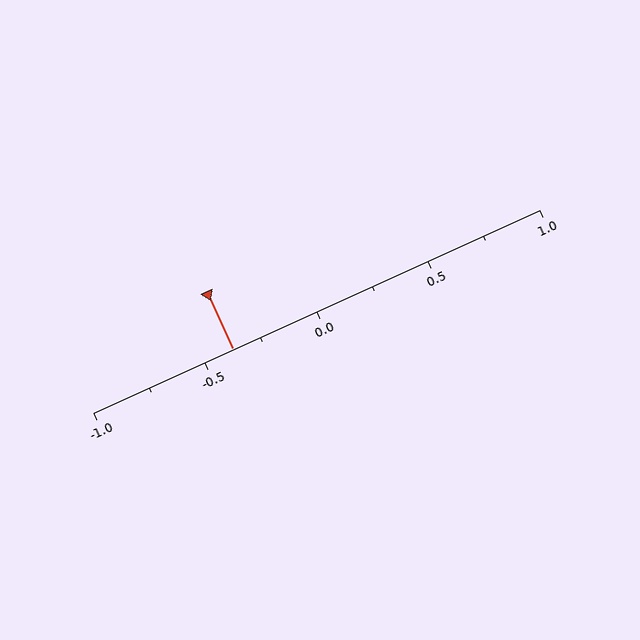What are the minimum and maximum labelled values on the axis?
The axis runs from -1.0 to 1.0.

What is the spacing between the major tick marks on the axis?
The major ticks are spaced 0.5 apart.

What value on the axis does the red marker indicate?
The marker indicates approximately -0.38.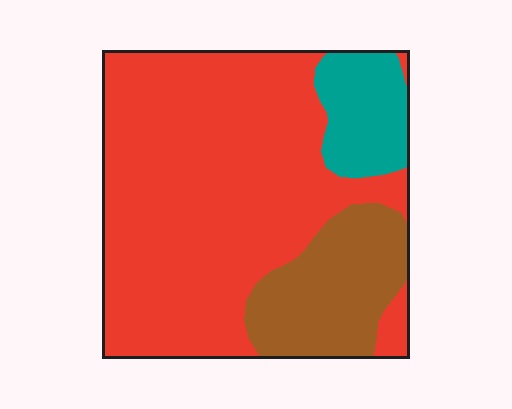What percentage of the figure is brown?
Brown takes up less than a quarter of the figure.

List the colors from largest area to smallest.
From largest to smallest: red, brown, teal.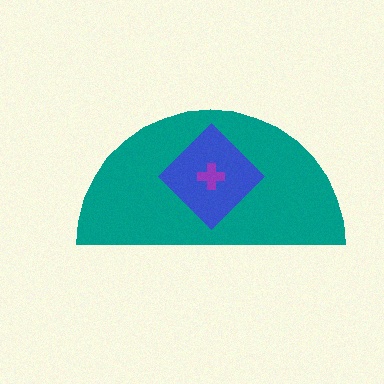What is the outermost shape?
The teal semicircle.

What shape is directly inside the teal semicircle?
The blue diamond.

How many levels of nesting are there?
3.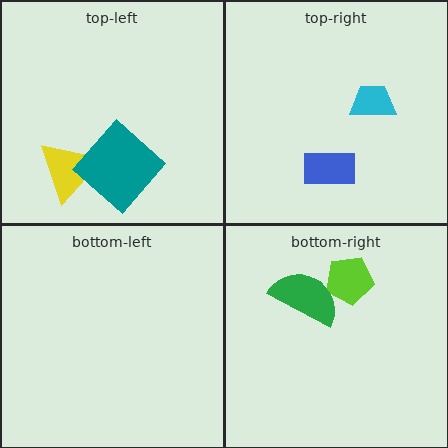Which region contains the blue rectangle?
The top-right region.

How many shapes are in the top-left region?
2.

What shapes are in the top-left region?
The yellow triangle, the teal diamond.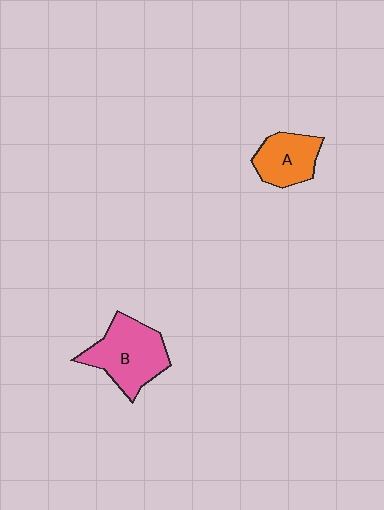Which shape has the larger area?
Shape B (pink).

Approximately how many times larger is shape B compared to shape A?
Approximately 1.5 times.